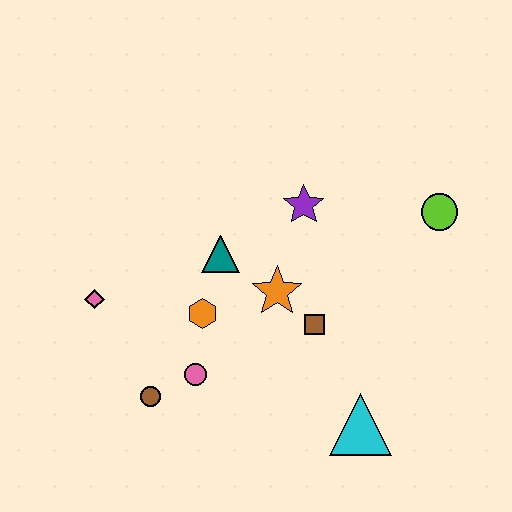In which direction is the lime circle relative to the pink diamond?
The lime circle is to the right of the pink diamond.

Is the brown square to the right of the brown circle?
Yes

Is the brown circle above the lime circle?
No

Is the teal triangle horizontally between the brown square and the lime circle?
No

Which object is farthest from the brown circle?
The lime circle is farthest from the brown circle.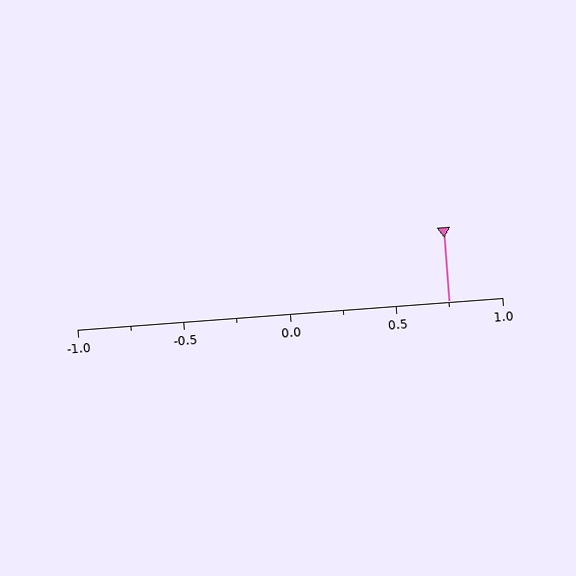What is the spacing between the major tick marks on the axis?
The major ticks are spaced 0.5 apart.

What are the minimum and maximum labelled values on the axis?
The axis runs from -1.0 to 1.0.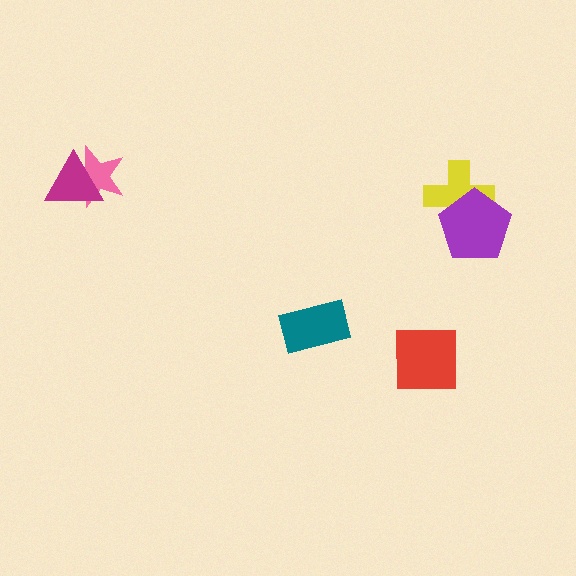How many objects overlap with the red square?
0 objects overlap with the red square.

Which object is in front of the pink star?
The magenta triangle is in front of the pink star.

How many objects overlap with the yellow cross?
1 object overlaps with the yellow cross.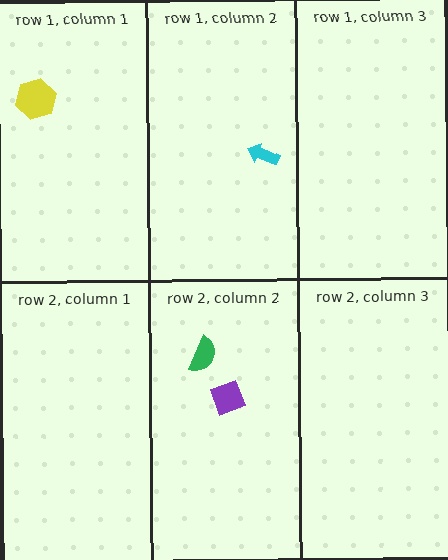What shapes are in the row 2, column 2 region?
The purple diamond, the green semicircle.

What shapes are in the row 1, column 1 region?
The yellow hexagon.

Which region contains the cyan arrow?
The row 1, column 2 region.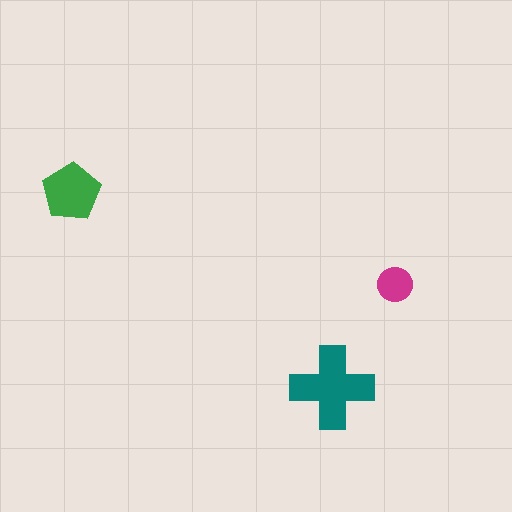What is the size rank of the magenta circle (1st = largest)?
3rd.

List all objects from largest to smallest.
The teal cross, the green pentagon, the magenta circle.